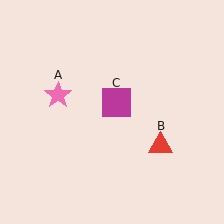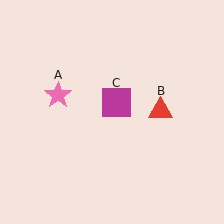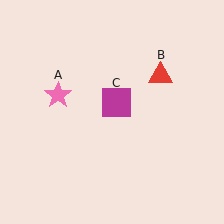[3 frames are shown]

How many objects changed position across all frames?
1 object changed position: red triangle (object B).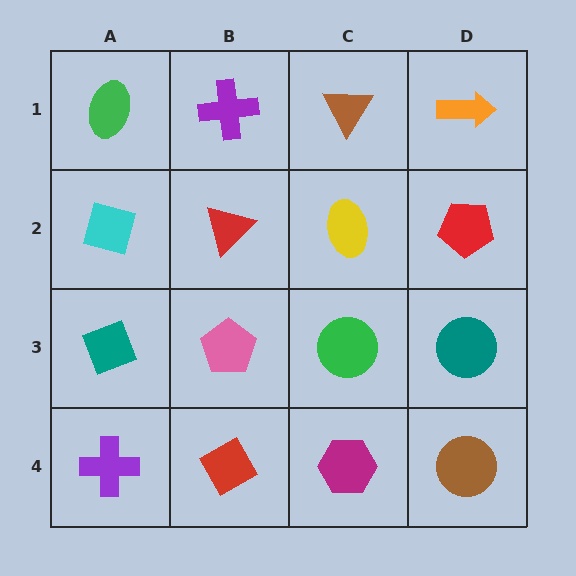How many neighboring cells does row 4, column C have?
3.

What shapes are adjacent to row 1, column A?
A cyan diamond (row 2, column A), a purple cross (row 1, column B).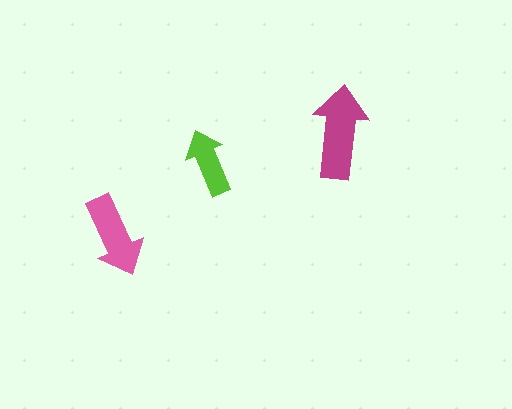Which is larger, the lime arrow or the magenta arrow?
The magenta one.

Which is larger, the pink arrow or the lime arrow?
The pink one.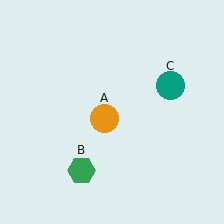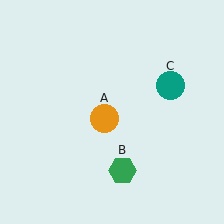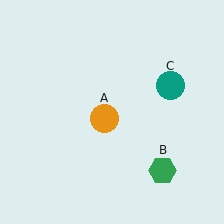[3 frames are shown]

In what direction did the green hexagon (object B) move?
The green hexagon (object B) moved right.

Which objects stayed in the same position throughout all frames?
Orange circle (object A) and teal circle (object C) remained stationary.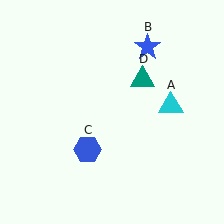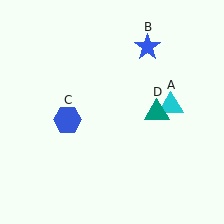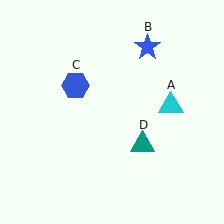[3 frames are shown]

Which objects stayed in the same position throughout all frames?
Cyan triangle (object A) and blue star (object B) remained stationary.